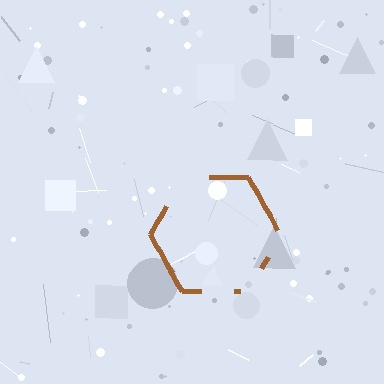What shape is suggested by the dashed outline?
The dashed outline suggests a hexagon.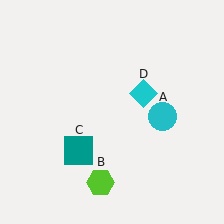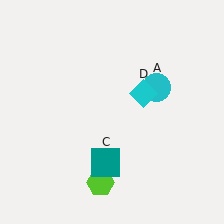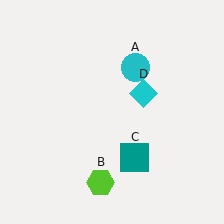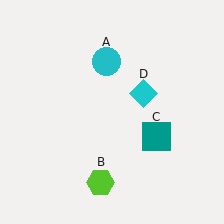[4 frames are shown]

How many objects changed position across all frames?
2 objects changed position: cyan circle (object A), teal square (object C).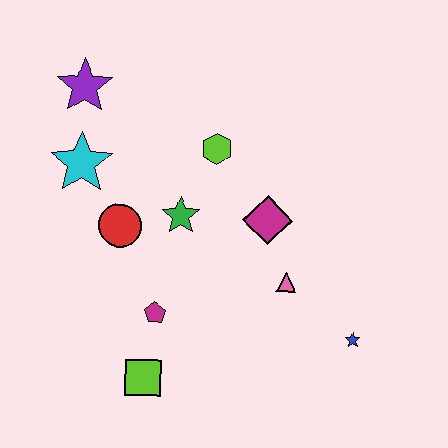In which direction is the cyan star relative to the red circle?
The cyan star is above the red circle.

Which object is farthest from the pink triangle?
The purple star is farthest from the pink triangle.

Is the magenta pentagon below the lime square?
No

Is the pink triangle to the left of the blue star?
Yes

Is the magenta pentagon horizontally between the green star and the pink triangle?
No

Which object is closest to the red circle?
The green star is closest to the red circle.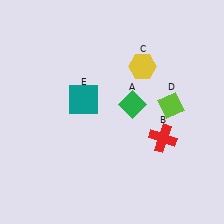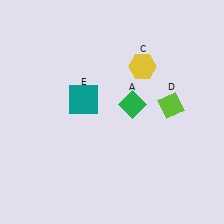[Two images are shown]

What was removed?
The red cross (B) was removed in Image 2.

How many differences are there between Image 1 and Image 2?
There is 1 difference between the two images.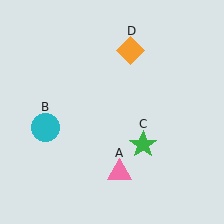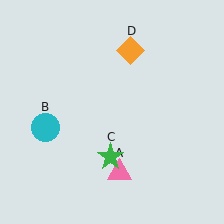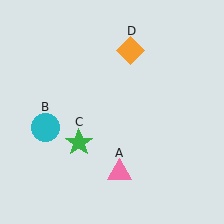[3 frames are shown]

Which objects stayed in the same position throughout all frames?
Pink triangle (object A) and cyan circle (object B) and orange diamond (object D) remained stationary.